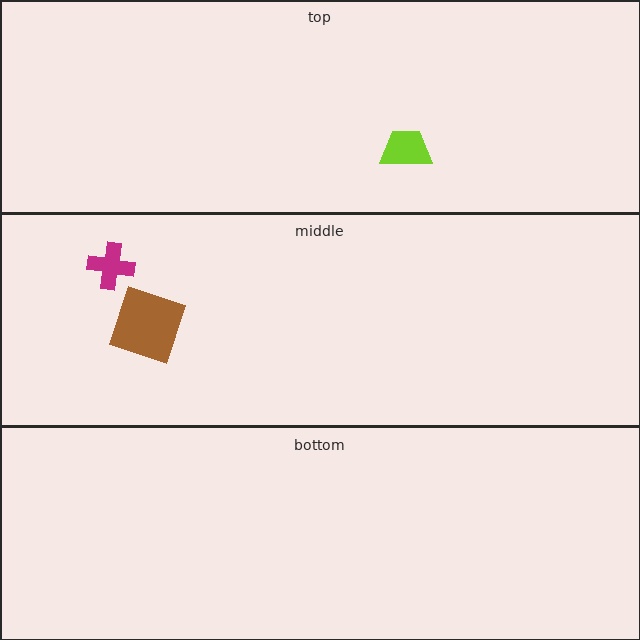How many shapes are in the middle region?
2.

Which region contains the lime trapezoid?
The top region.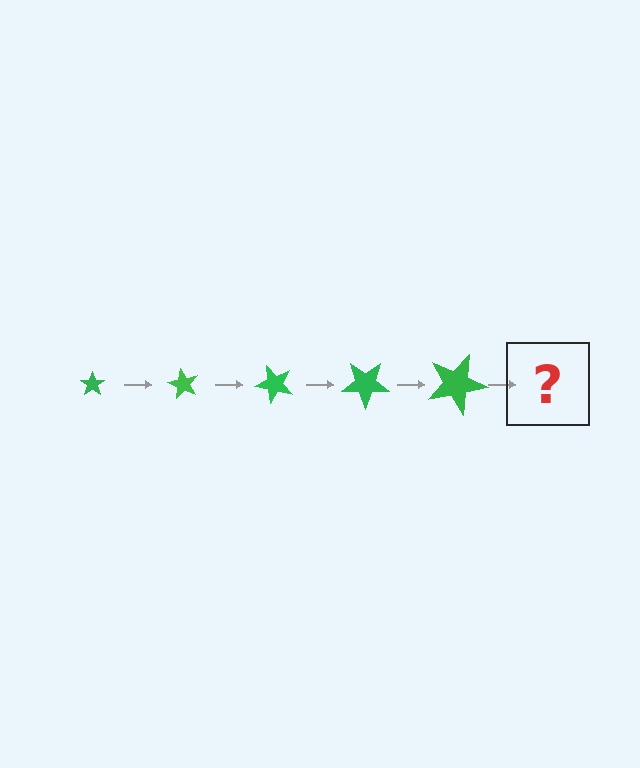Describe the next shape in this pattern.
It should be a star, larger than the previous one and rotated 300 degrees from the start.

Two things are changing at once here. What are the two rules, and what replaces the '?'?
The two rules are that the star grows larger each step and it rotates 60 degrees each step. The '?' should be a star, larger than the previous one and rotated 300 degrees from the start.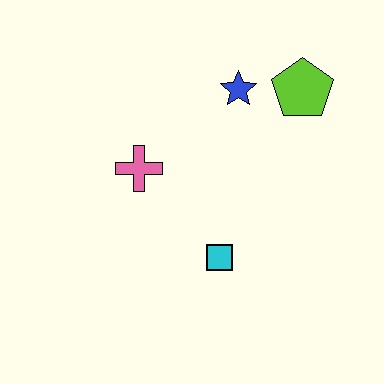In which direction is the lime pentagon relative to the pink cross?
The lime pentagon is to the right of the pink cross.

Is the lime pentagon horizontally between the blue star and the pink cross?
No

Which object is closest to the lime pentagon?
The blue star is closest to the lime pentagon.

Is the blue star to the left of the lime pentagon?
Yes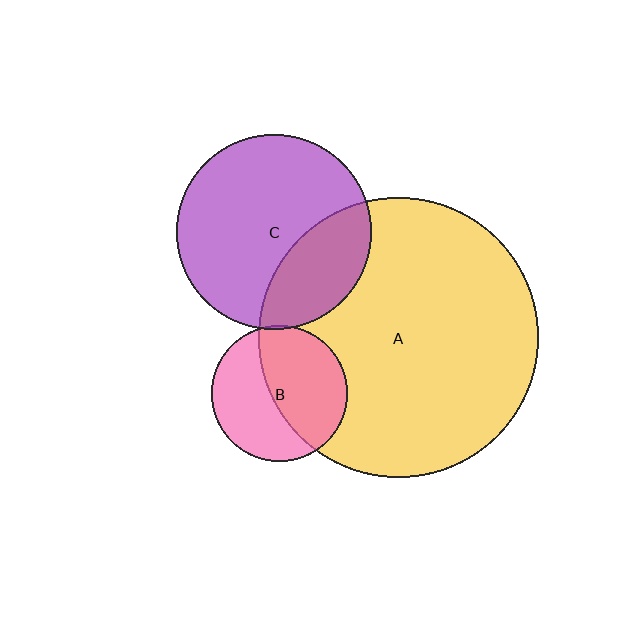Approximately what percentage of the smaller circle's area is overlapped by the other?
Approximately 30%.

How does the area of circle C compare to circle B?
Approximately 2.1 times.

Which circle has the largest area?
Circle A (yellow).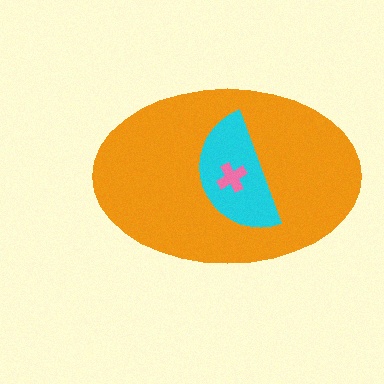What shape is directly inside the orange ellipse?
The cyan semicircle.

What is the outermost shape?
The orange ellipse.